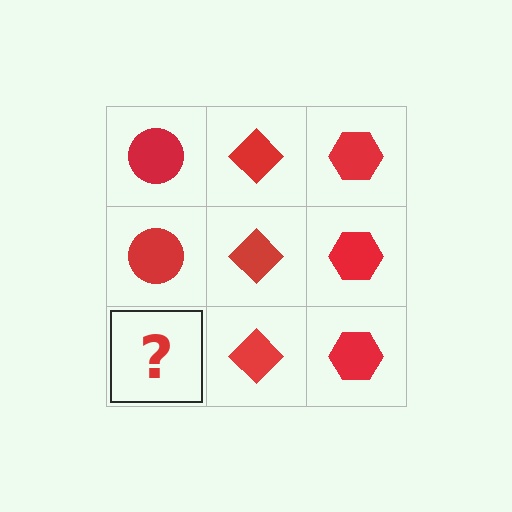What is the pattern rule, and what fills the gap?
The rule is that each column has a consistent shape. The gap should be filled with a red circle.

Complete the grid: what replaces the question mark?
The question mark should be replaced with a red circle.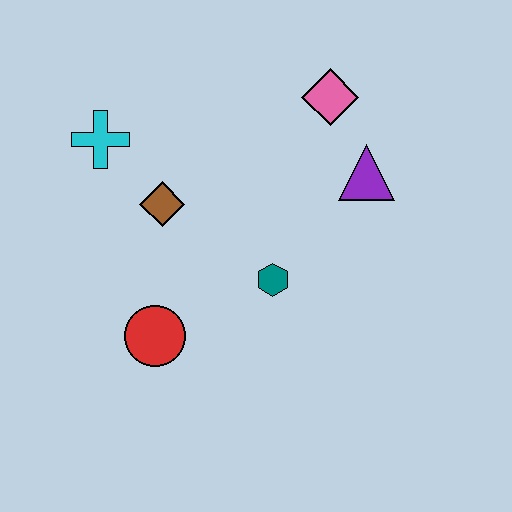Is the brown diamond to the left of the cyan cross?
No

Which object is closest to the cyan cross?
The brown diamond is closest to the cyan cross.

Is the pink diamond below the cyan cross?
No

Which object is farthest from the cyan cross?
The purple triangle is farthest from the cyan cross.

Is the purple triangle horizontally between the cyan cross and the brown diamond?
No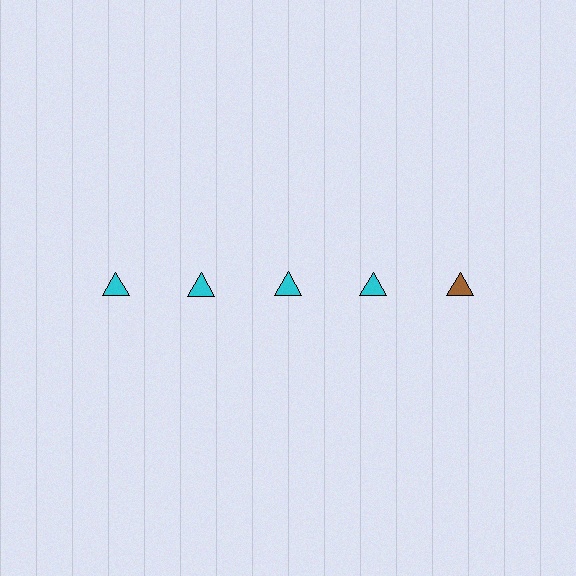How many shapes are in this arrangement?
There are 5 shapes arranged in a grid pattern.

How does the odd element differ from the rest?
It has a different color: brown instead of cyan.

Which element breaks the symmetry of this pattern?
The brown triangle in the top row, rightmost column breaks the symmetry. All other shapes are cyan triangles.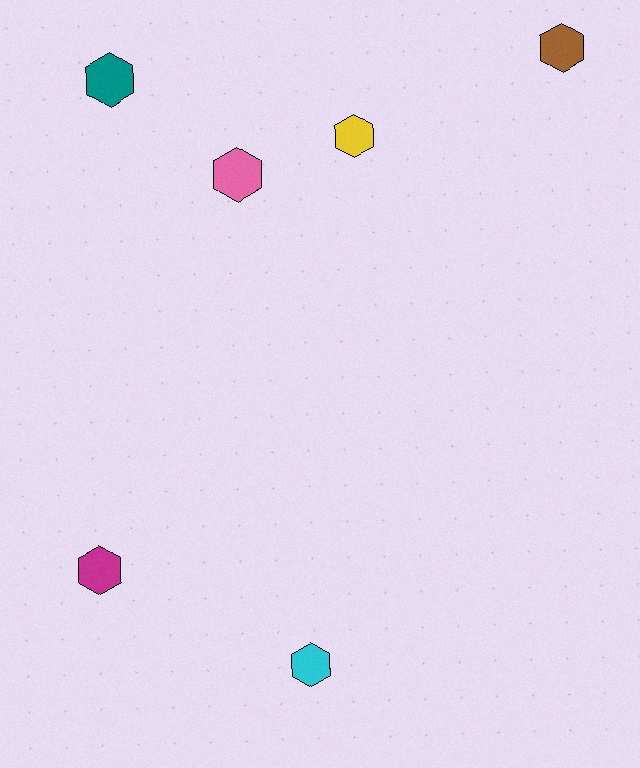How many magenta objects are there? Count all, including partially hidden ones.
There is 1 magenta object.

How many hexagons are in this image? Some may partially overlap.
There are 6 hexagons.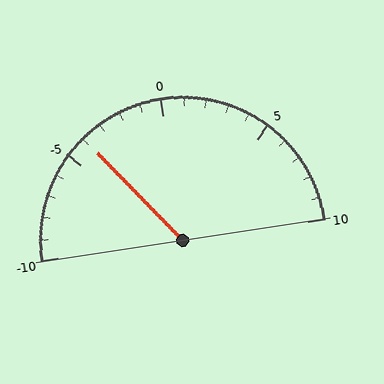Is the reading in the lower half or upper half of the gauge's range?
The reading is in the lower half of the range (-10 to 10).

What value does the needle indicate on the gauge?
The needle indicates approximately -4.